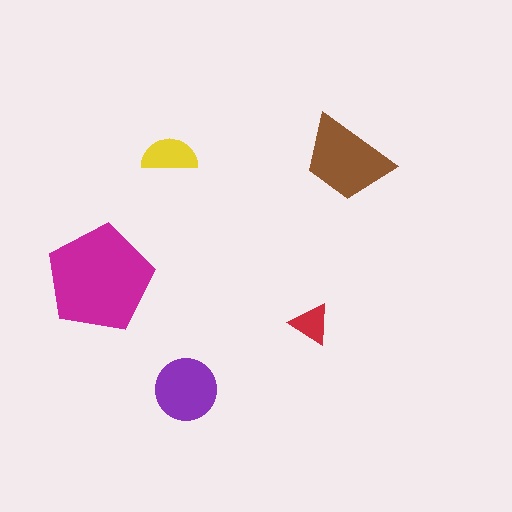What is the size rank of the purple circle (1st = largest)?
3rd.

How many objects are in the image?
There are 5 objects in the image.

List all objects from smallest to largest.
The red triangle, the yellow semicircle, the purple circle, the brown trapezoid, the magenta pentagon.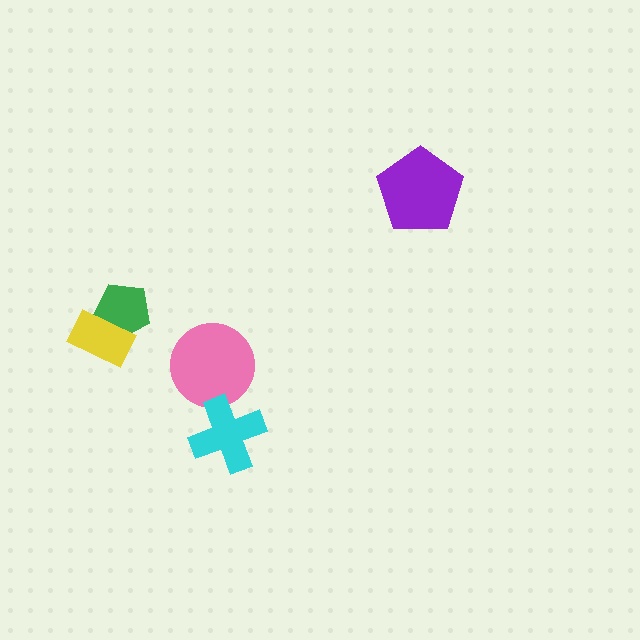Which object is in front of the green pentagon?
The yellow rectangle is in front of the green pentagon.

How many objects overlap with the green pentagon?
1 object overlaps with the green pentagon.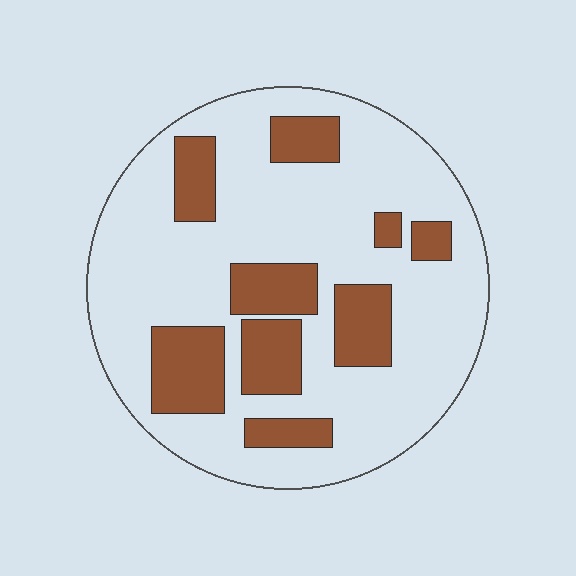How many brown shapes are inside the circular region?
9.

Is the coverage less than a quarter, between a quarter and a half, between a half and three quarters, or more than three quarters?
Between a quarter and a half.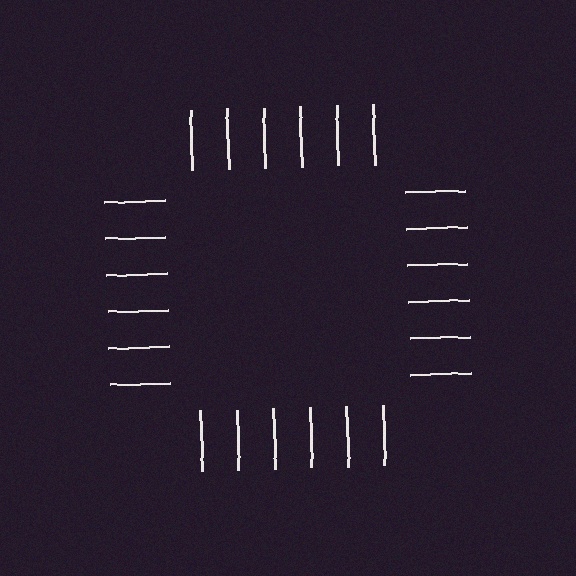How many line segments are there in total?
24 — 6 along each of the 4 edges.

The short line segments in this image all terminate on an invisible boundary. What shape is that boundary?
An illusory square — the line segments terminate on its edges but no continuous stroke is drawn.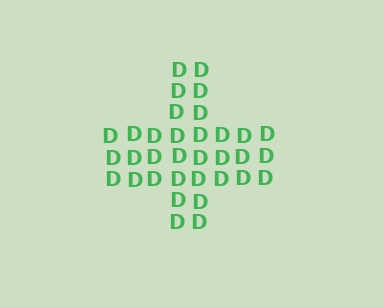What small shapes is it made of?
It is made of small letter D's.